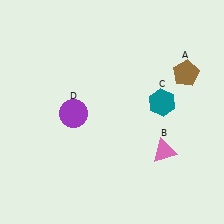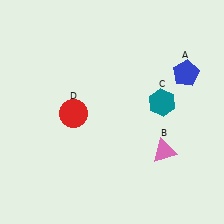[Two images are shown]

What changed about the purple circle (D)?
In Image 1, D is purple. In Image 2, it changed to red.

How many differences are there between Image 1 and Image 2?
There are 2 differences between the two images.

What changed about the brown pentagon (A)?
In Image 1, A is brown. In Image 2, it changed to blue.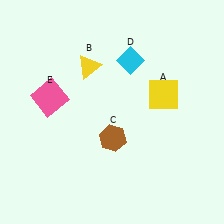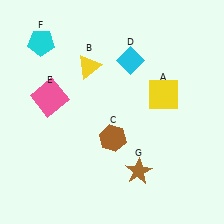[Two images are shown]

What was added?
A cyan pentagon (F), a brown star (G) were added in Image 2.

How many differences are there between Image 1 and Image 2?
There are 2 differences between the two images.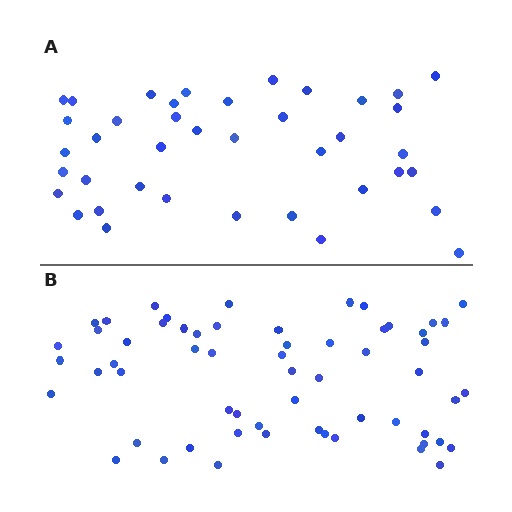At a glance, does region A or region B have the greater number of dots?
Region B (the bottom region) has more dots.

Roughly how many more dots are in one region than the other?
Region B has approximately 20 more dots than region A.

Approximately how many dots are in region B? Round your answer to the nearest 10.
About 60 dots.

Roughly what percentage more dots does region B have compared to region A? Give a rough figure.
About 50% more.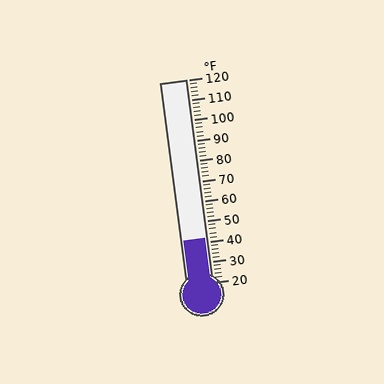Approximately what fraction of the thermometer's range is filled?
The thermometer is filled to approximately 20% of its range.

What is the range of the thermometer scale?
The thermometer scale ranges from 20°F to 120°F.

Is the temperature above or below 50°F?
The temperature is below 50°F.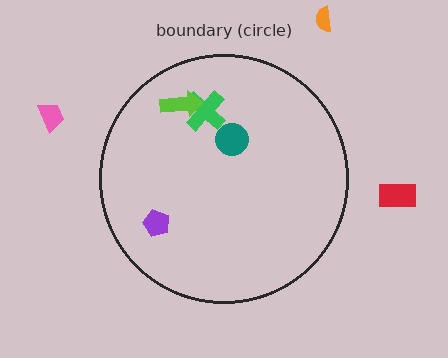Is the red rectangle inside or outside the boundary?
Outside.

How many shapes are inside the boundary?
4 inside, 3 outside.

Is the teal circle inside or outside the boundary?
Inside.